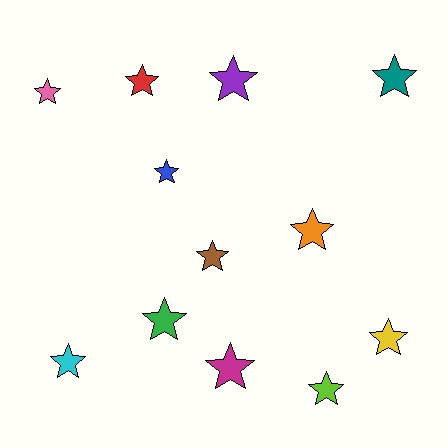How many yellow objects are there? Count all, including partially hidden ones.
There is 1 yellow object.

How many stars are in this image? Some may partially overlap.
There are 12 stars.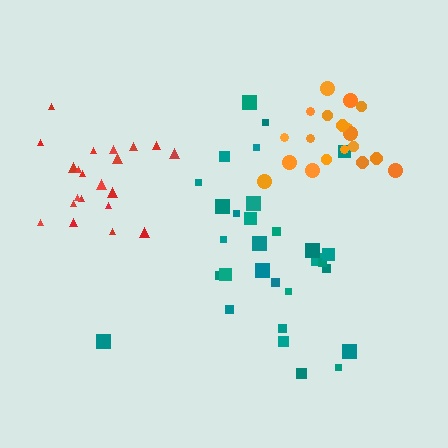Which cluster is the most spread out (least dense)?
Teal.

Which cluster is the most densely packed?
Orange.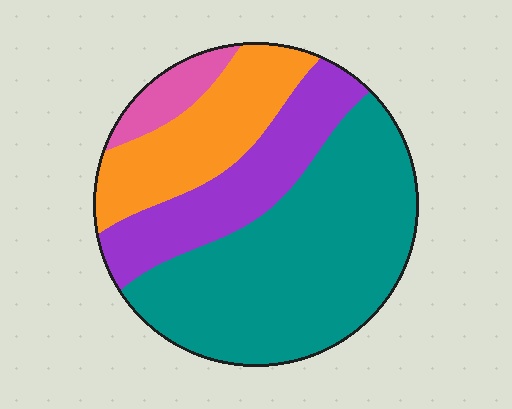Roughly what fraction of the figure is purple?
Purple takes up less than a quarter of the figure.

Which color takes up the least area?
Pink, at roughly 5%.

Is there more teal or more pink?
Teal.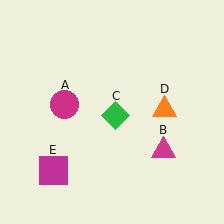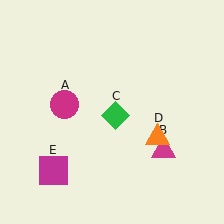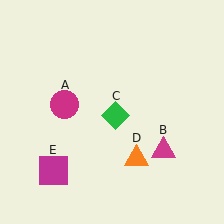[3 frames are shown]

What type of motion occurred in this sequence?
The orange triangle (object D) rotated clockwise around the center of the scene.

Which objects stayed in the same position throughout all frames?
Magenta circle (object A) and magenta triangle (object B) and green diamond (object C) and magenta square (object E) remained stationary.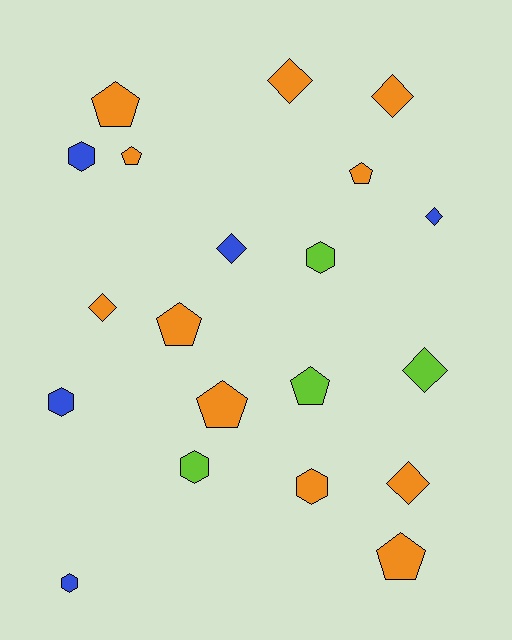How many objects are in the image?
There are 20 objects.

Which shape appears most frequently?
Diamond, with 7 objects.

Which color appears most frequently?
Orange, with 11 objects.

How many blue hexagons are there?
There are 3 blue hexagons.